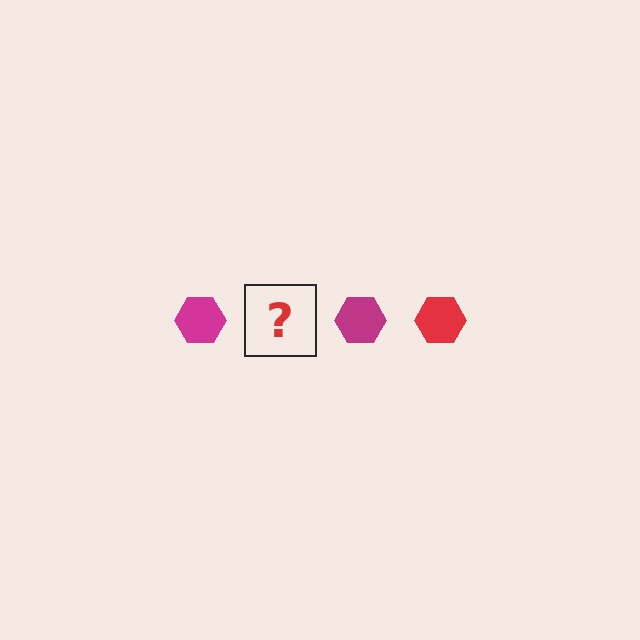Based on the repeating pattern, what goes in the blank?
The blank should be a red hexagon.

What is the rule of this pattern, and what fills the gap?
The rule is that the pattern cycles through magenta, red hexagons. The gap should be filled with a red hexagon.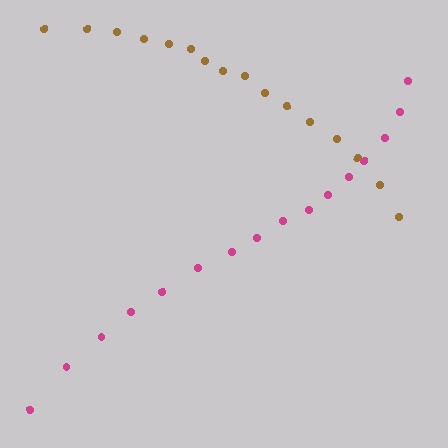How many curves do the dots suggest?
There are 2 distinct paths.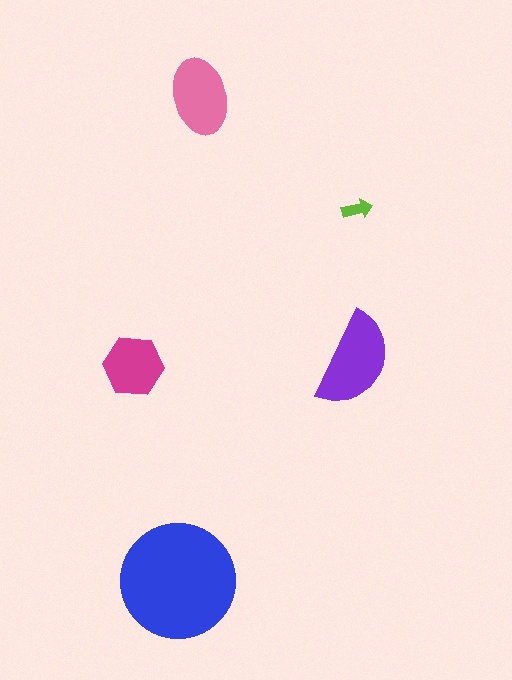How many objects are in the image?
There are 5 objects in the image.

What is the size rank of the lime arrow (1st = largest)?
5th.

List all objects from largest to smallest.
The blue circle, the purple semicircle, the pink ellipse, the magenta hexagon, the lime arrow.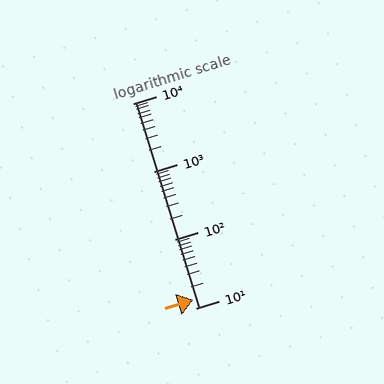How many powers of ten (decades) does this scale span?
The scale spans 3 decades, from 10 to 10000.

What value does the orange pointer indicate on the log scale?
The pointer indicates approximately 13.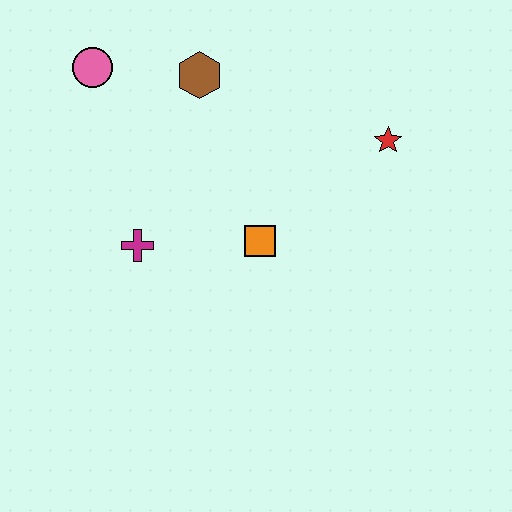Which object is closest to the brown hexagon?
The pink circle is closest to the brown hexagon.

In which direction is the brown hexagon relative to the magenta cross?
The brown hexagon is above the magenta cross.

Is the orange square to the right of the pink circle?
Yes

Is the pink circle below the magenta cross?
No